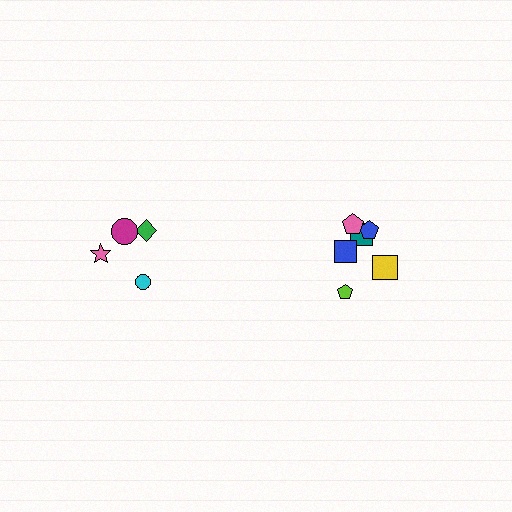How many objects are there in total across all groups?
There are 10 objects.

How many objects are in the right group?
There are 6 objects.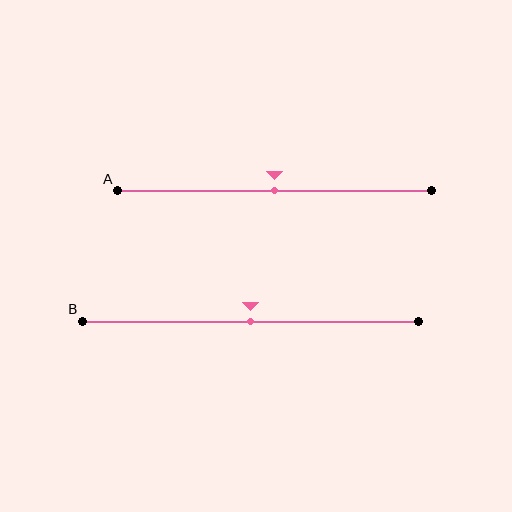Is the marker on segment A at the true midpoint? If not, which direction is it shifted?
Yes, the marker on segment A is at the true midpoint.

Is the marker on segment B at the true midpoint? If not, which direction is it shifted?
Yes, the marker on segment B is at the true midpoint.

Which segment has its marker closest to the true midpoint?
Segment A has its marker closest to the true midpoint.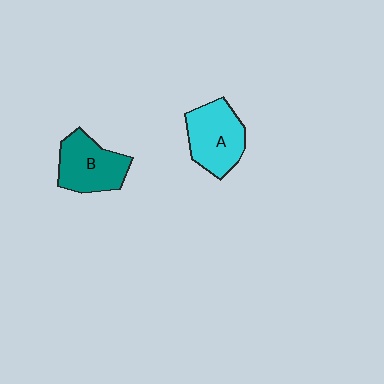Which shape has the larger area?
Shape A (cyan).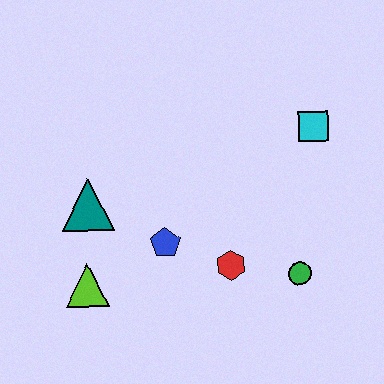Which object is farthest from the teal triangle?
The cyan square is farthest from the teal triangle.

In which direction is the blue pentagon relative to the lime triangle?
The blue pentagon is to the right of the lime triangle.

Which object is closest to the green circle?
The red hexagon is closest to the green circle.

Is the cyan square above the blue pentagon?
Yes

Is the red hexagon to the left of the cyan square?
Yes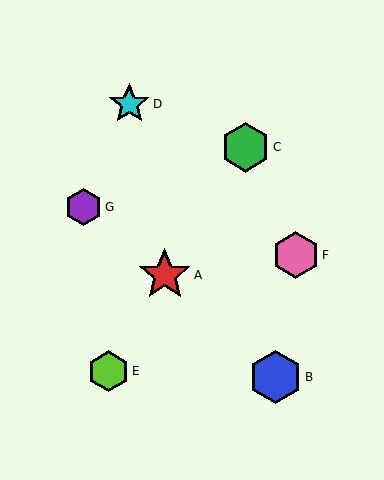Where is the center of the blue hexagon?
The center of the blue hexagon is at (275, 377).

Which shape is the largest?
The blue hexagon (labeled B) is the largest.